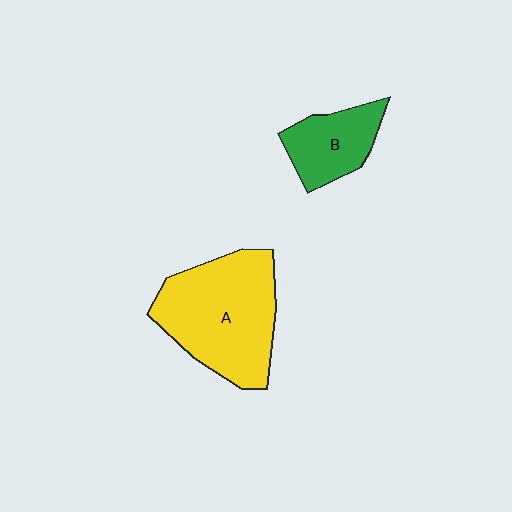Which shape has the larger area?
Shape A (yellow).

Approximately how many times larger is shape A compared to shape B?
Approximately 2.1 times.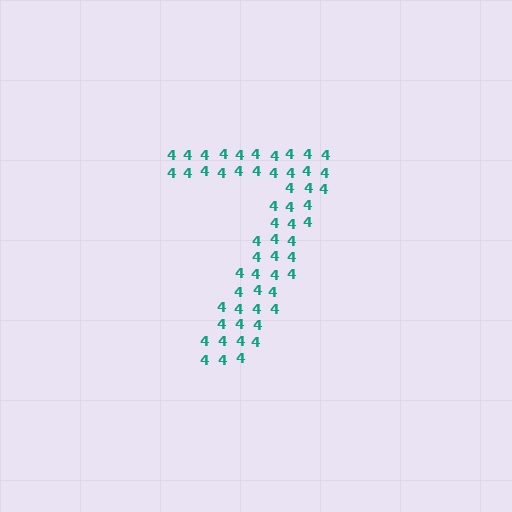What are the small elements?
The small elements are digit 4's.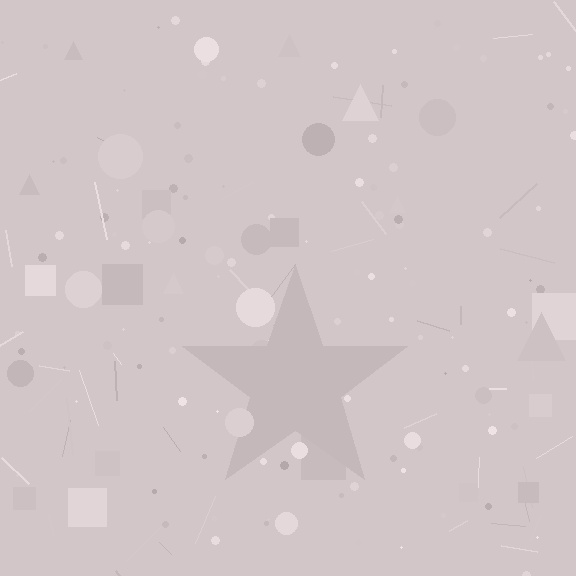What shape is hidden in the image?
A star is hidden in the image.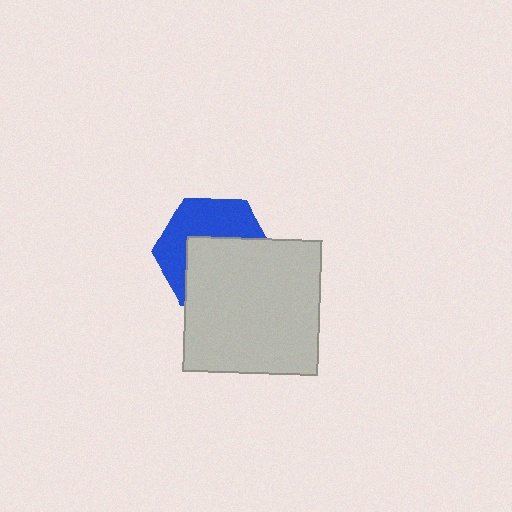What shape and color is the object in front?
The object in front is a light gray square.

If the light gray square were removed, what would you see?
You would see the complete blue hexagon.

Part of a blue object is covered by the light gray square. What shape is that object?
It is a hexagon.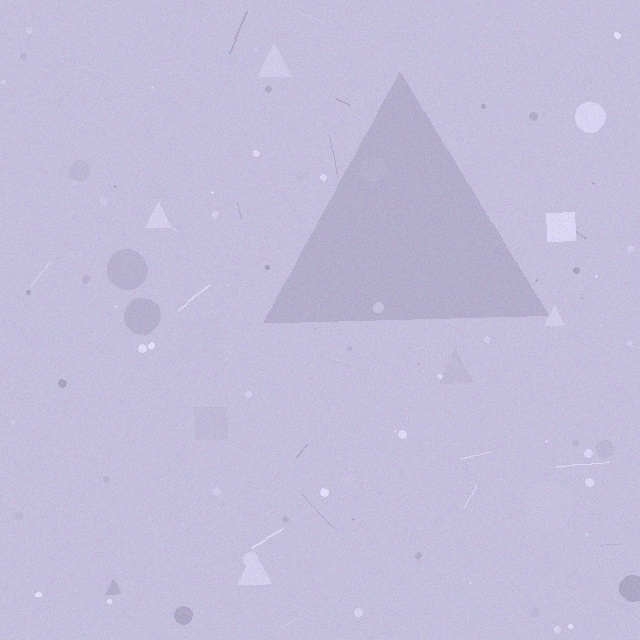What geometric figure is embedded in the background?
A triangle is embedded in the background.